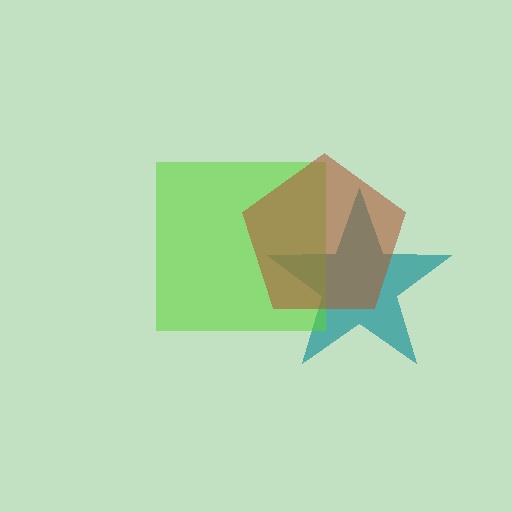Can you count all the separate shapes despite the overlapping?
Yes, there are 3 separate shapes.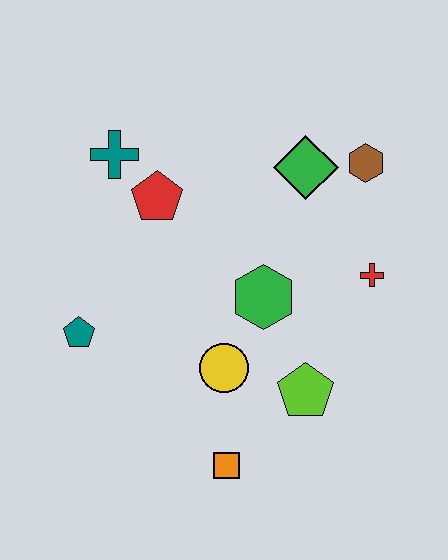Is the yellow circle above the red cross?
No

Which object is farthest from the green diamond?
The orange square is farthest from the green diamond.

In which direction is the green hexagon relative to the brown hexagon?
The green hexagon is below the brown hexagon.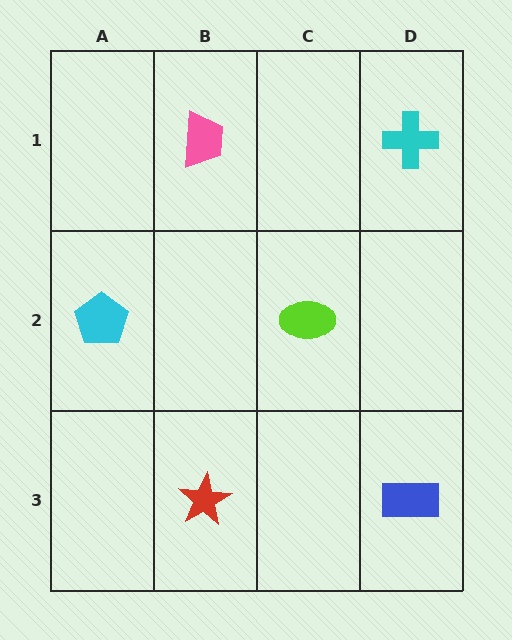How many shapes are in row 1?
2 shapes.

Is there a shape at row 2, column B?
No, that cell is empty.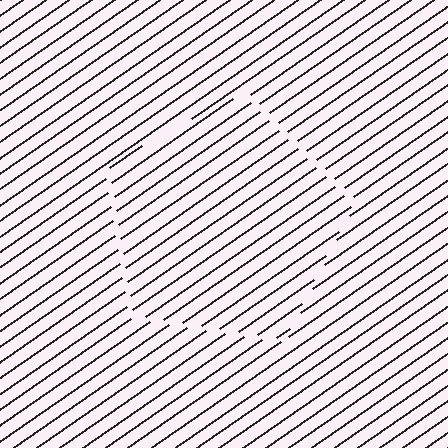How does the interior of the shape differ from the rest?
The interior of the shape contains the same grating, shifted by half a period — the contour is defined by the phase discontinuity where line-ends from the inner and outer gratings abut.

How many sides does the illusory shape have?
5 sides — the line-ends trace a pentagon.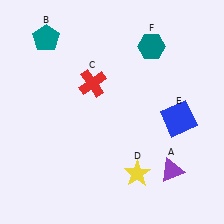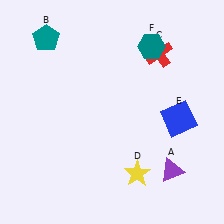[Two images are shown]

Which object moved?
The red cross (C) moved right.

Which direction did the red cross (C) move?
The red cross (C) moved right.